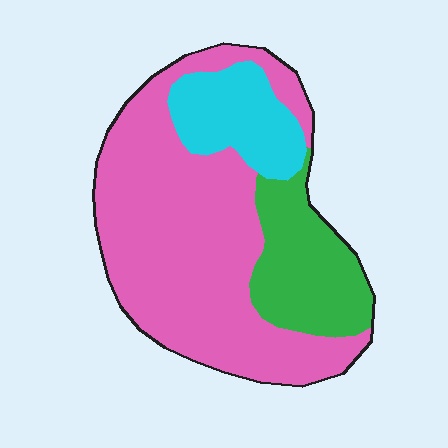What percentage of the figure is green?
Green covers 21% of the figure.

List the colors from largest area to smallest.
From largest to smallest: pink, green, cyan.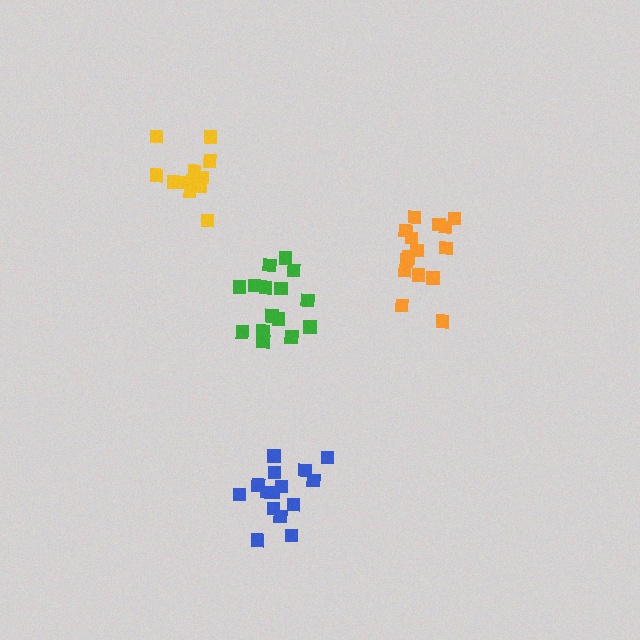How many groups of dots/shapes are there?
There are 4 groups.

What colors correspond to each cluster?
The clusters are colored: blue, green, orange, yellow.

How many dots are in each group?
Group 1: 15 dots, Group 2: 15 dots, Group 3: 15 dots, Group 4: 14 dots (59 total).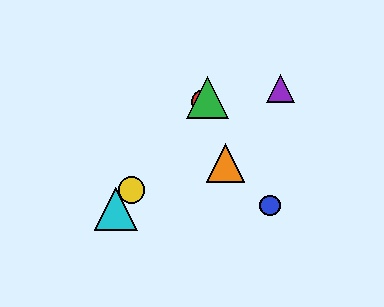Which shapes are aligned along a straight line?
The red circle, the green triangle, the yellow circle, the cyan triangle are aligned along a straight line.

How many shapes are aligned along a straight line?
4 shapes (the red circle, the green triangle, the yellow circle, the cyan triangle) are aligned along a straight line.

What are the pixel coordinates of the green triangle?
The green triangle is at (208, 97).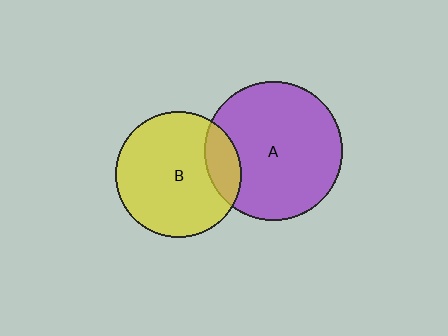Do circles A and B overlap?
Yes.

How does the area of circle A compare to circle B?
Approximately 1.2 times.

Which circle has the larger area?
Circle A (purple).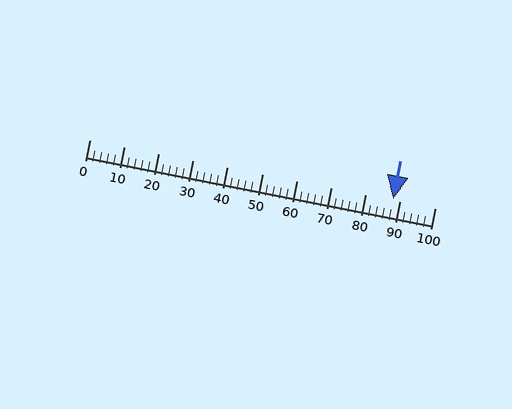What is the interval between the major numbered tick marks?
The major tick marks are spaced 10 units apart.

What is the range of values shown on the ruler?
The ruler shows values from 0 to 100.